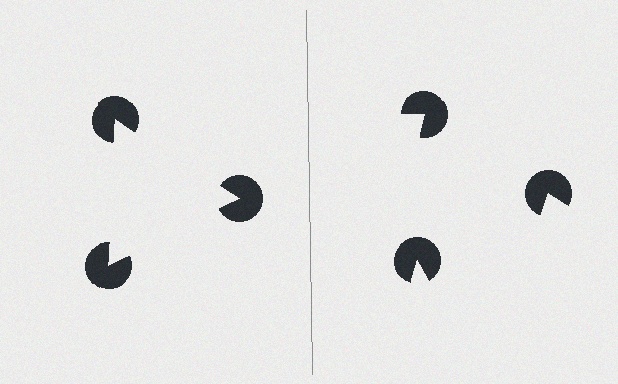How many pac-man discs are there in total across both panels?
6 — 3 on each side.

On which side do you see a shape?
An illusory triangle appears on the left side. On the right side the wedge cuts are rotated, so no coherent shape forms.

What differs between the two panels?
The pac-man discs are positioned identically on both sides; only the wedge orientations differ. On the left they align to a triangle; on the right they are misaligned.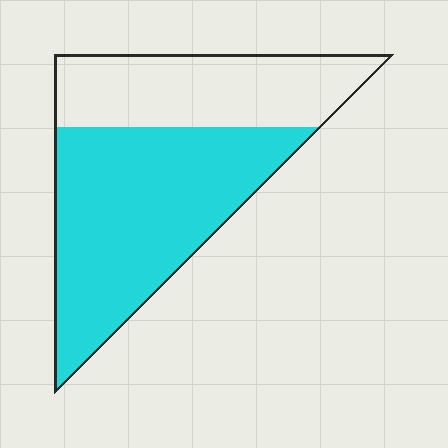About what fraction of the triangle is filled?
About five eighths (5/8).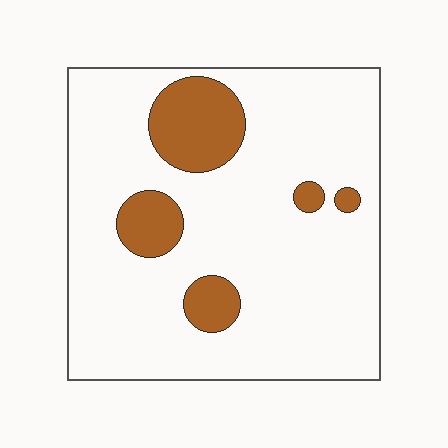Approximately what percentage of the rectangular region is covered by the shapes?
Approximately 15%.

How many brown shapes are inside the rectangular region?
5.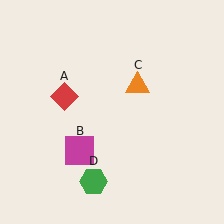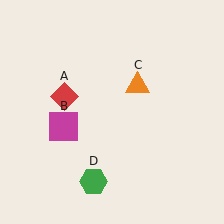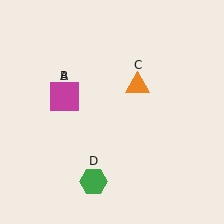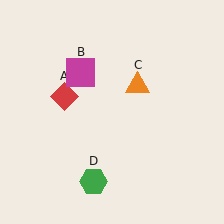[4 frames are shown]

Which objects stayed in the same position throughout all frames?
Red diamond (object A) and orange triangle (object C) and green hexagon (object D) remained stationary.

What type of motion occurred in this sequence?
The magenta square (object B) rotated clockwise around the center of the scene.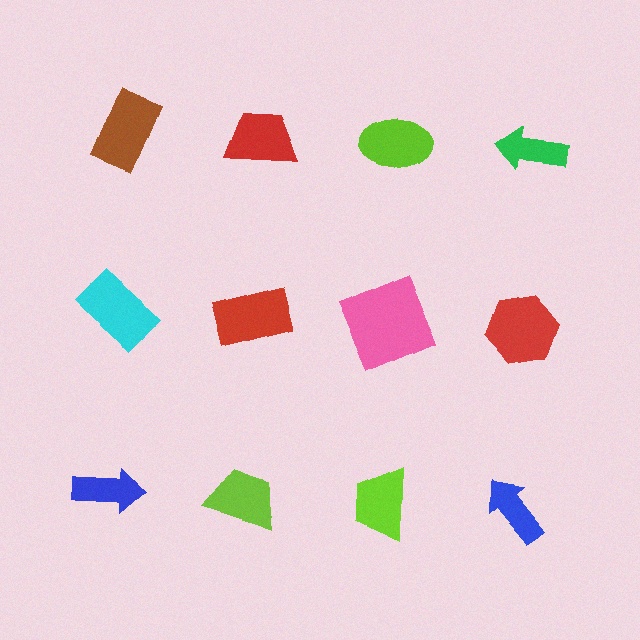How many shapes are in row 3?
4 shapes.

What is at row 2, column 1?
A cyan rectangle.